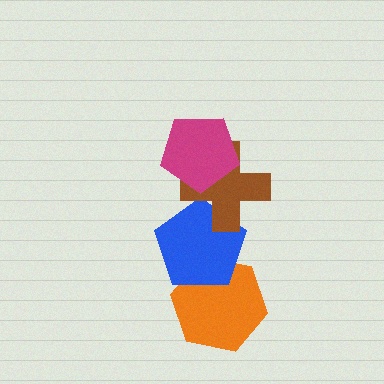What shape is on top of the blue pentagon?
The brown cross is on top of the blue pentagon.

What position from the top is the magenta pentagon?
The magenta pentagon is 1st from the top.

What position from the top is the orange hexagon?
The orange hexagon is 4th from the top.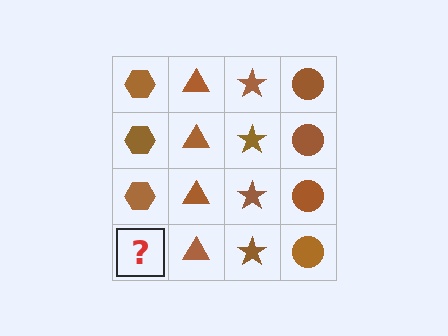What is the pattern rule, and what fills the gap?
The rule is that each column has a consistent shape. The gap should be filled with a brown hexagon.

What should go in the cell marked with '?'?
The missing cell should contain a brown hexagon.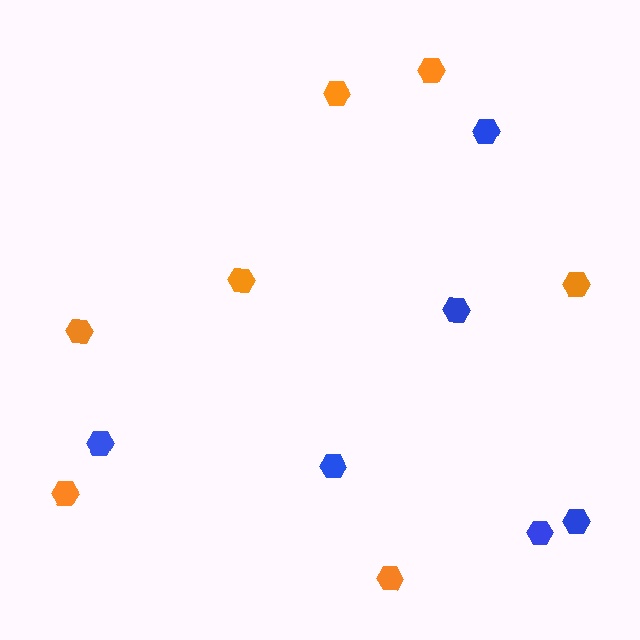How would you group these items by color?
There are 2 groups: one group of orange hexagons (7) and one group of blue hexagons (6).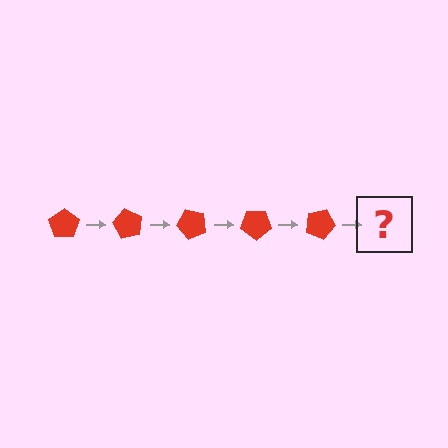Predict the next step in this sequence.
The next step is a red pentagon rotated 300 degrees.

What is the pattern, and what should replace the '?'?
The pattern is that the pentagon rotates 60 degrees each step. The '?' should be a red pentagon rotated 300 degrees.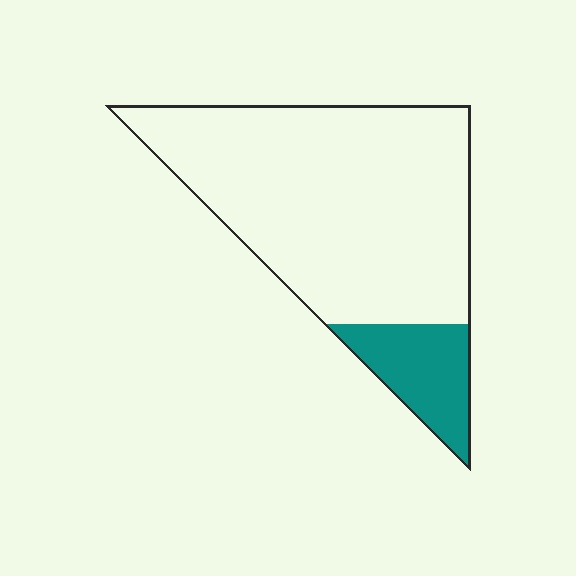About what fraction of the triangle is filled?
About one sixth (1/6).